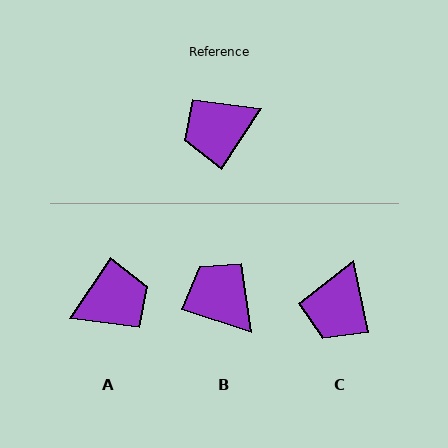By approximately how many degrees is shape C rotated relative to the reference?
Approximately 45 degrees counter-clockwise.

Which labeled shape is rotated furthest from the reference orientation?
A, about 180 degrees away.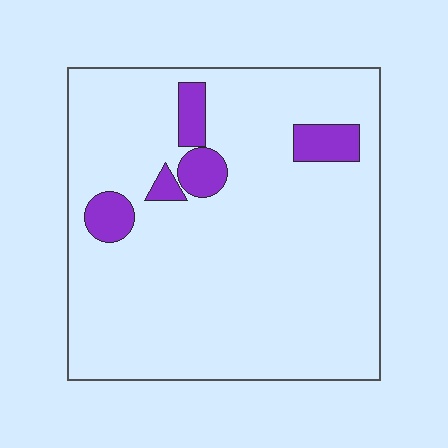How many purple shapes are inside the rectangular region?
5.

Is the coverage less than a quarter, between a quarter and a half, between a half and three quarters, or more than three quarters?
Less than a quarter.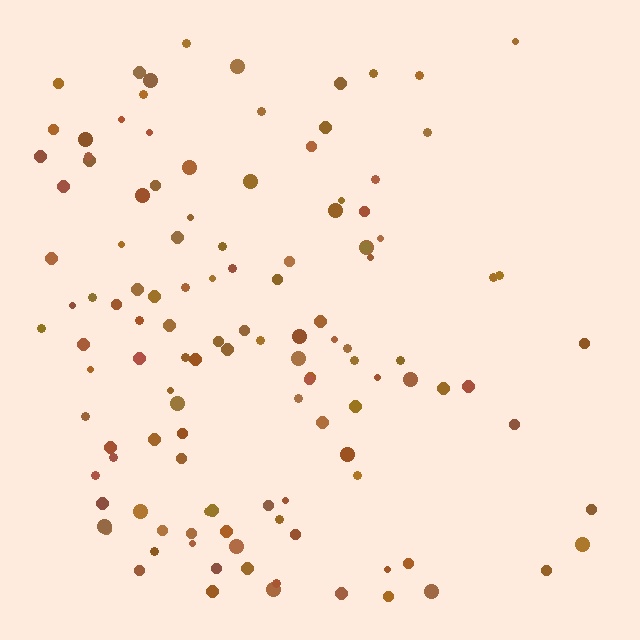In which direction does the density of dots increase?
From right to left, with the left side densest.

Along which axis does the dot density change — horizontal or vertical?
Horizontal.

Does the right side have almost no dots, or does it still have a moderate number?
Still a moderate number, just noticeably fewer than the left.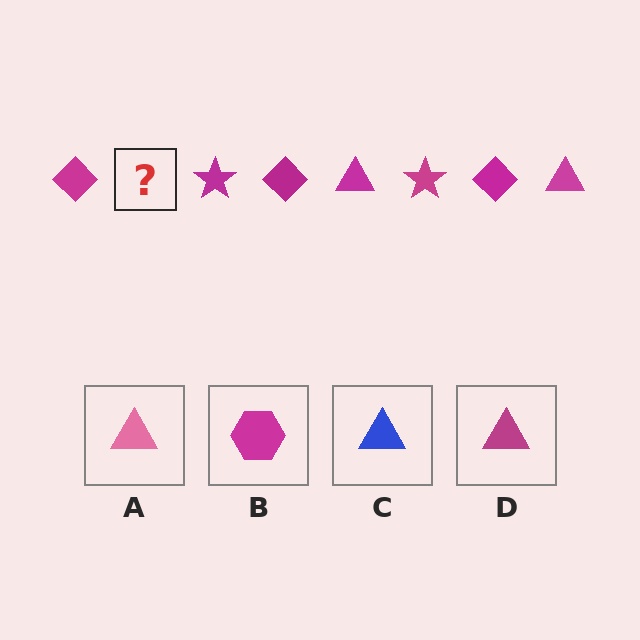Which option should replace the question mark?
Option D.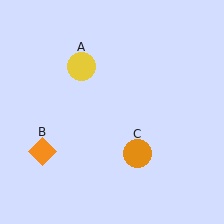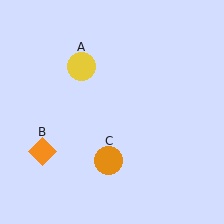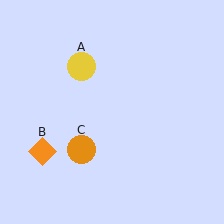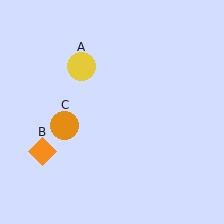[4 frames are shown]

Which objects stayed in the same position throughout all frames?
Yellow circle (object A) and orange diamond (object B) remained stationary.